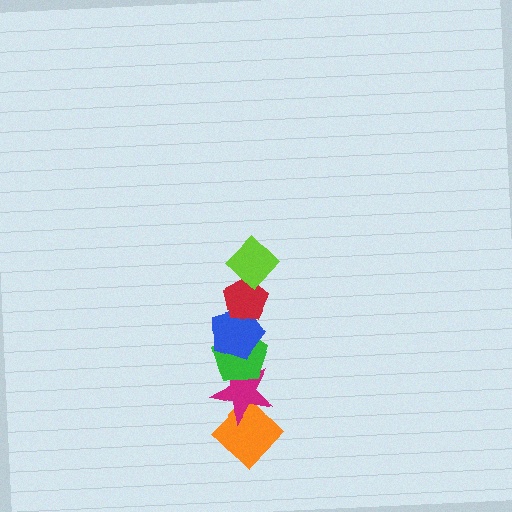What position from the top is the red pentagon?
The red pentagon is 2nd from the top.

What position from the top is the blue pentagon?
The blue pentagon is 3rd from the top.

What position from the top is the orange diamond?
The orange diamond is 6th from the top.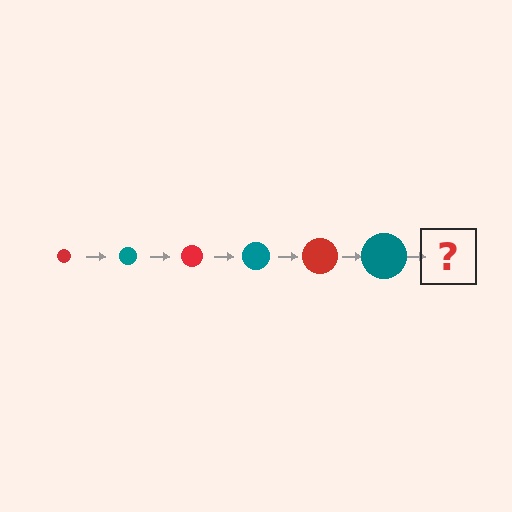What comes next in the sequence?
The next element should be a red circle, larger than the previous one.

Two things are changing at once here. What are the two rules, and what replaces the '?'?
The two rules are that the circle grows larger each step and the color cycles through red and teal. The '?' should be a red circle, larger than the previous one.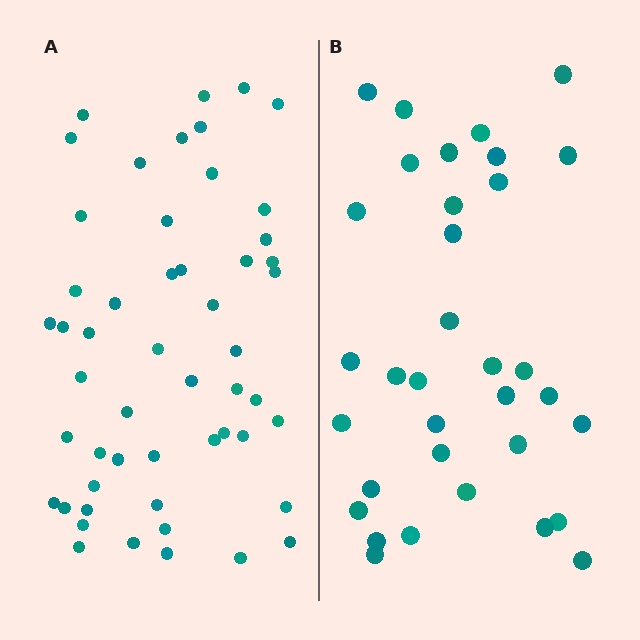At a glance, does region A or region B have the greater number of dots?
Region A (the left region) has more dots.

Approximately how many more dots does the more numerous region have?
Region A has approximately 20 more dots than region B.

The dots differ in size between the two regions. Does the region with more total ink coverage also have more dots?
No. Region B has more total ink coverage because its dots are larger, but region A actually contains more individual dots. Total area can be misleading — the number of items is what matters here.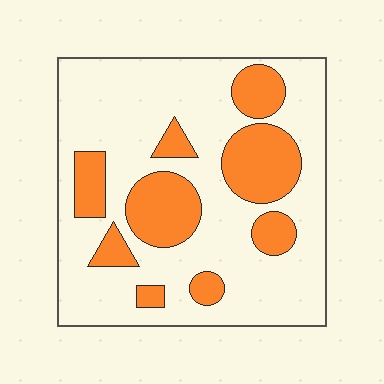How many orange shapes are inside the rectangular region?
9.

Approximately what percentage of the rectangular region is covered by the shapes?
Approximately 25%.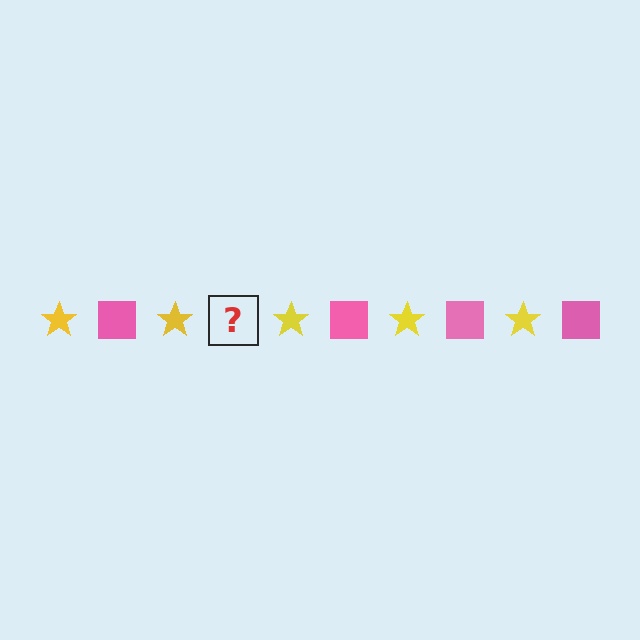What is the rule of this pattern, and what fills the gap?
The rule is that the pattern alternates between yellow star and pink square. The gap should be filled with a pink square.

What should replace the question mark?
The question mark should be replaced with a pink square.